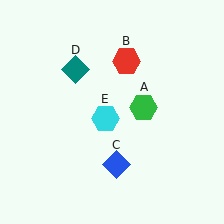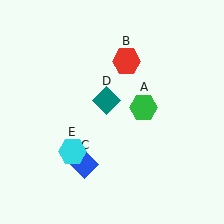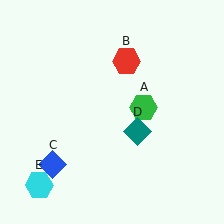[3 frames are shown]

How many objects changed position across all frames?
3 objects changed position: blue diamond (object C), teal diamond (object D), cyan hexagon (object E).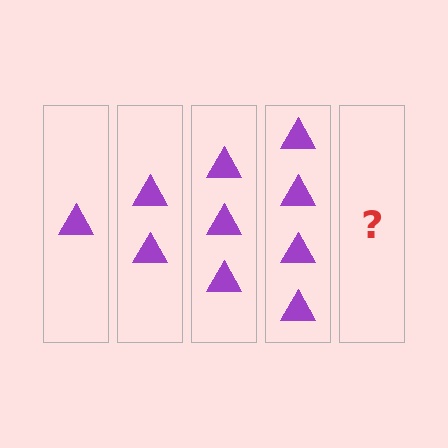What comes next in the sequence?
The next element should be 5 triangles.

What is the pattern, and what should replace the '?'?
The pattern is that each step adds one more triangle. The '?' should be 5 triangles.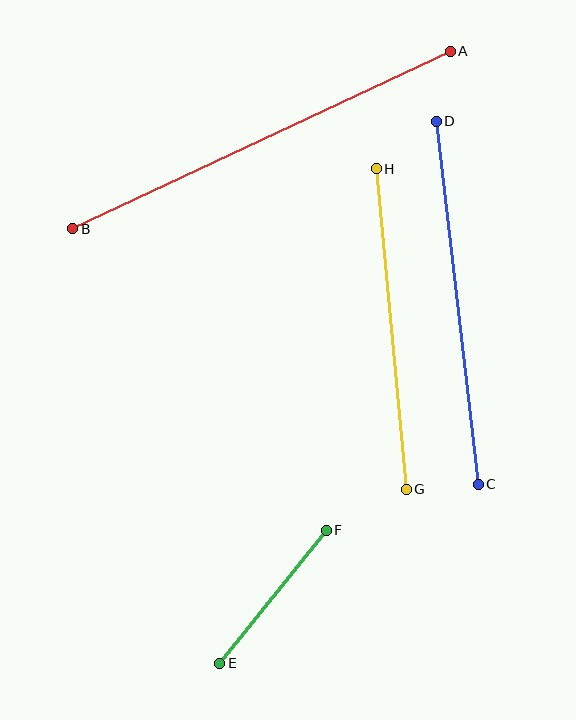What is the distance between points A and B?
The distance is approximately 417 pixels.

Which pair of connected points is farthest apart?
Points A and B are farthest apart.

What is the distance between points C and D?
The distance is approximately 366 pixels.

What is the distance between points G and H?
The distance is approximately 322 pixels.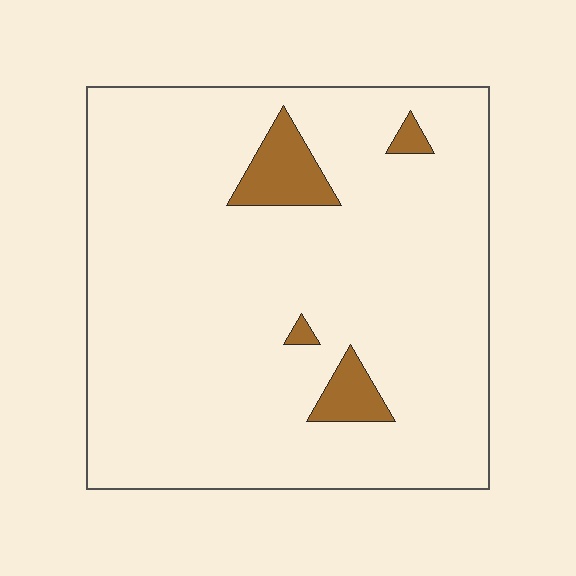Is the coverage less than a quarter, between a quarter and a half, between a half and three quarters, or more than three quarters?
Less than a quarter.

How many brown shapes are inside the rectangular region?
4.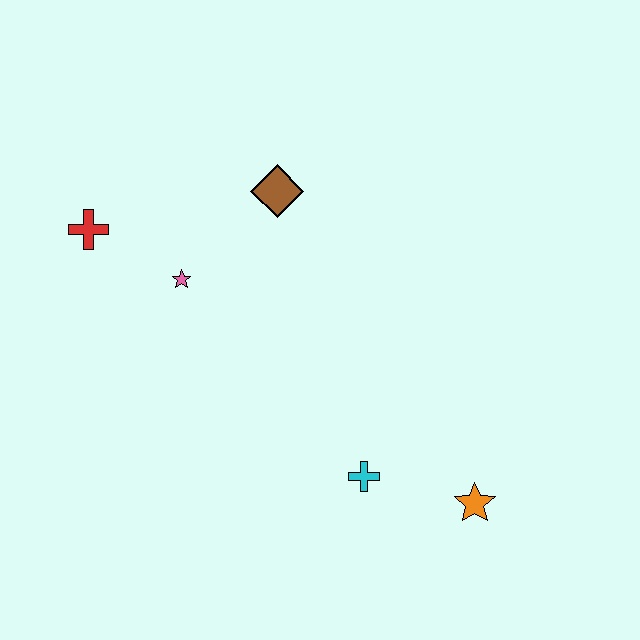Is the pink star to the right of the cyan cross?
No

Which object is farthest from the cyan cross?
The red cross is farthest from the cyan cross.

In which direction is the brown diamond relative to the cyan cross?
The brown diamond is above the cyan cross.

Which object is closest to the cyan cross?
The orange star is closest to the cyan cross.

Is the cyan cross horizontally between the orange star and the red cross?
Yes